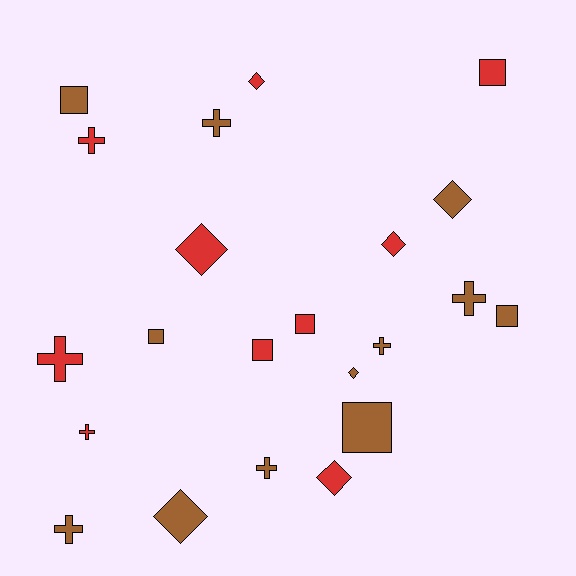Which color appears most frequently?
Brown, with 12 objects.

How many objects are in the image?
There are 22 objects.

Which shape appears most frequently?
Cross, with 8 objects.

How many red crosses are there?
There are 3 red crosses.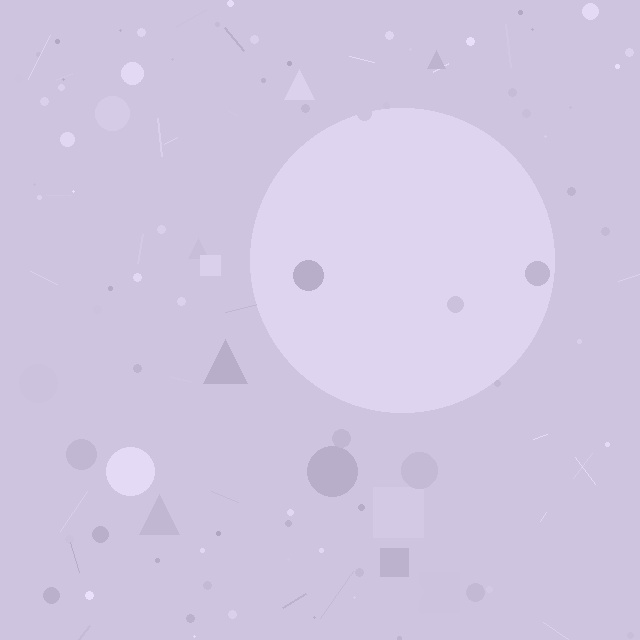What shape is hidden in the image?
A circle is hidden in the image.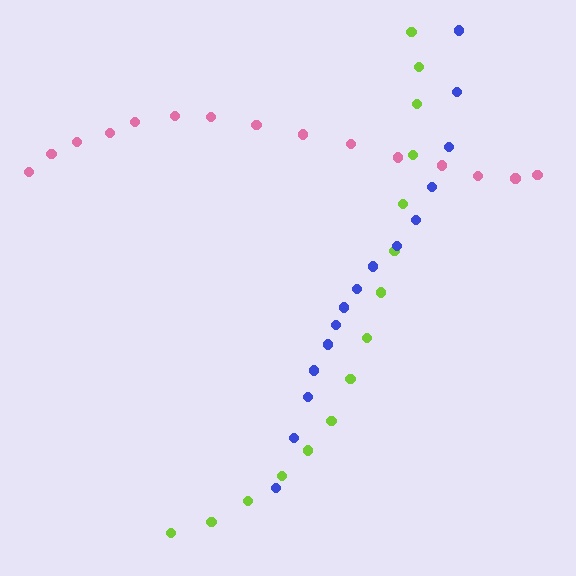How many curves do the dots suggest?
There are 3 distinct paths.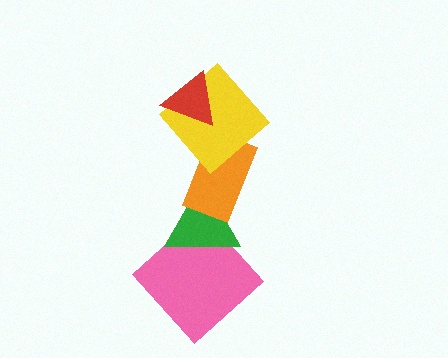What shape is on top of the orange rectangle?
The yellow diamond is on top of the orange rectangle.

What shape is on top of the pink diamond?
The green triangle is on top of the pink diamond.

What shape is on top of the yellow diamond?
The red triangle is on top of the yellow diamond.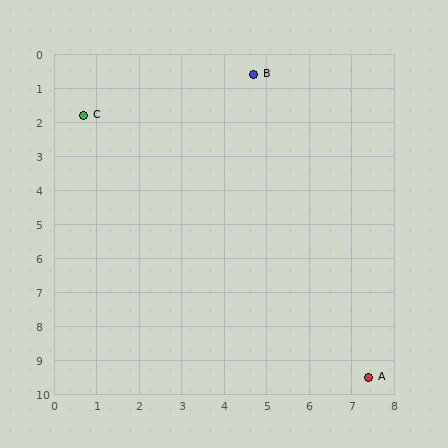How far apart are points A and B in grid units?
Points A and B are about 9.3 grid units apart.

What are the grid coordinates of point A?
Point A is at approximately (7.4, 9.5).